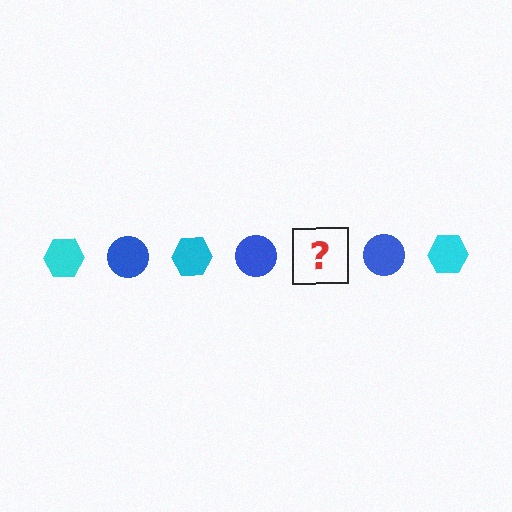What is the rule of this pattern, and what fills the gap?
The rule is that the pattern alternates between cyan hexagon and blue circle. The gap should be filled with a cyan hexagon.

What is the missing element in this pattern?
The missing element is a cyan hexagon.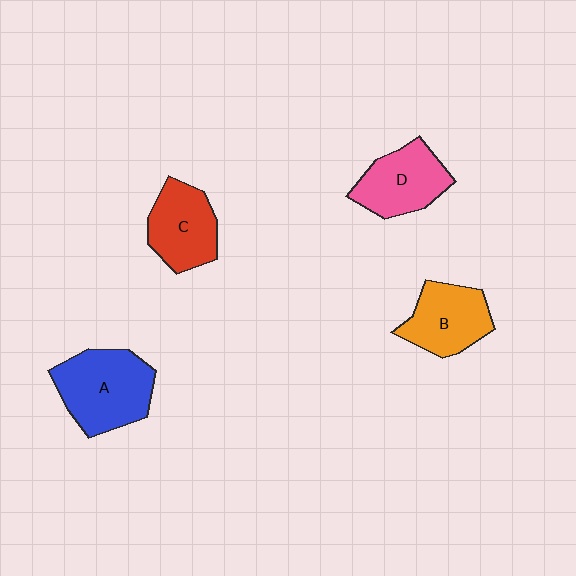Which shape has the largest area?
Shape A (blue).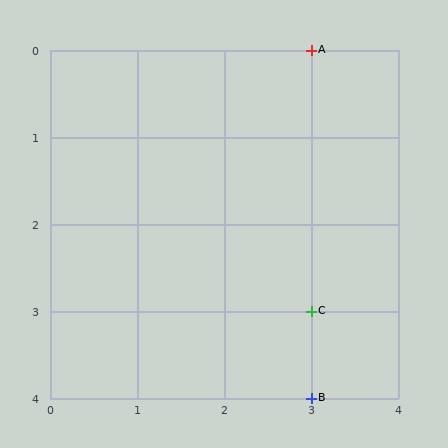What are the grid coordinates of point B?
Point B is at grid coordinates (3, 4).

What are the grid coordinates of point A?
Point A is at grid coordinates (3, 0).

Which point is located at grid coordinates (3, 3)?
Point C is at (3, 3).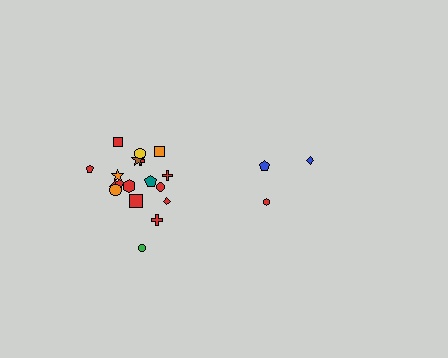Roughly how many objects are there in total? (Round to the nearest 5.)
Roughly 20 objects in total.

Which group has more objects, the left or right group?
The left group.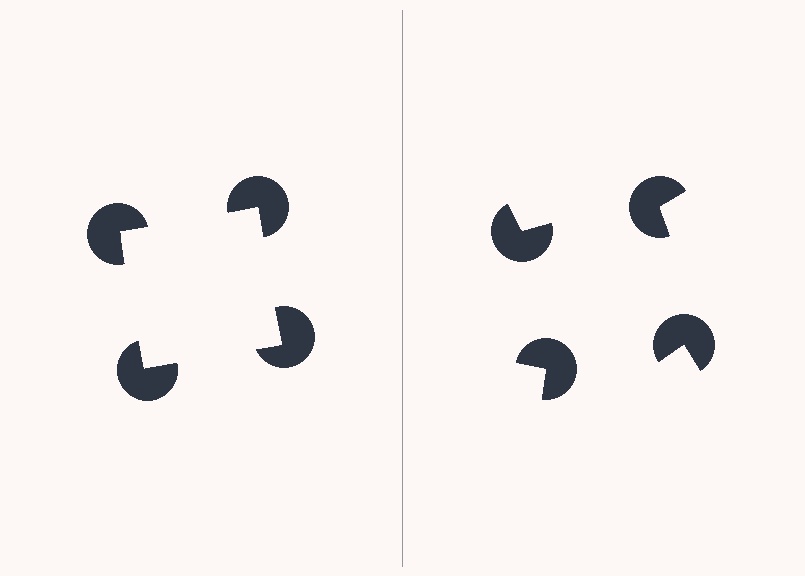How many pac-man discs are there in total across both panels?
8 — 4 on each side.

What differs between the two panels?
The pac-man discs are positioned identically on both sides; only the wedge orientations differ. On the left they align to a square; on the right they are misaligned.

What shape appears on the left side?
An illusory square.